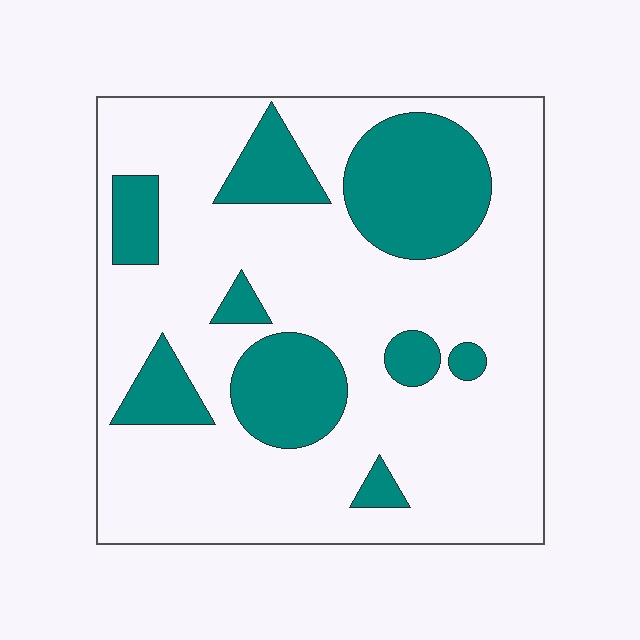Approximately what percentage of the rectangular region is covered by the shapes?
Approximately 25%.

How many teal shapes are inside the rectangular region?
9.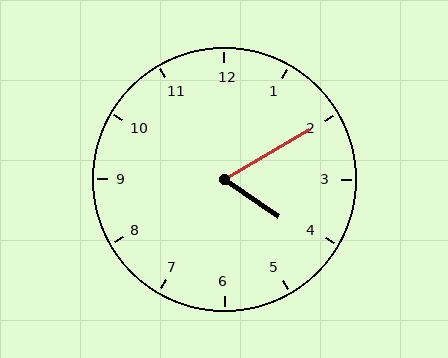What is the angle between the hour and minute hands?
Approximately 65 degrees.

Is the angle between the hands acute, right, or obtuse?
It is acute.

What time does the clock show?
4:10.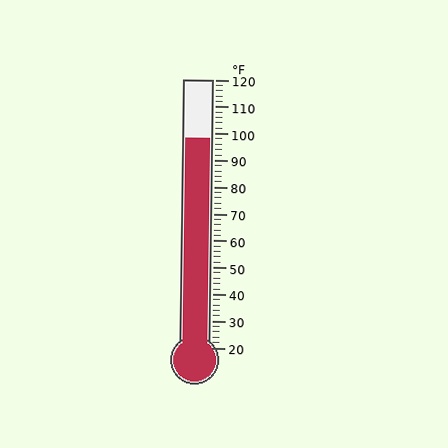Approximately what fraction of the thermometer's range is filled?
The thermometer is filled to approximately 80% of its range.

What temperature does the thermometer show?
The thermometer shows approximately 98°F.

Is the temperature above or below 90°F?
The temperature is above 90°F.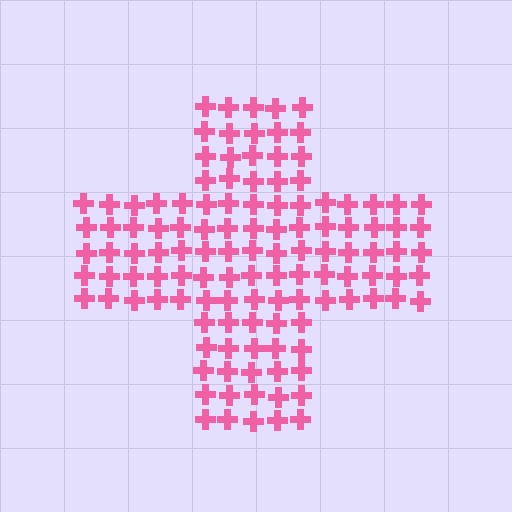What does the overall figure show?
The overall figure shows a cross.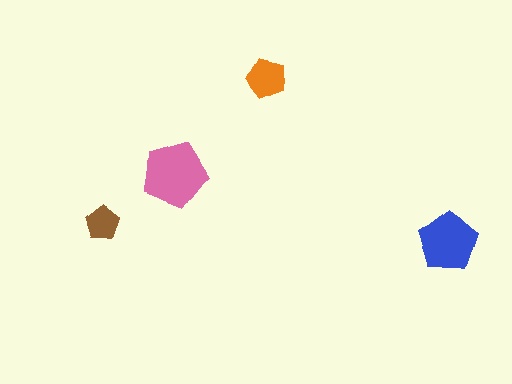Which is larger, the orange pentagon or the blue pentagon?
The blue one.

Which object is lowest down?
The blue pentagon is bottommost.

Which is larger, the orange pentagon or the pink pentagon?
The pink one.